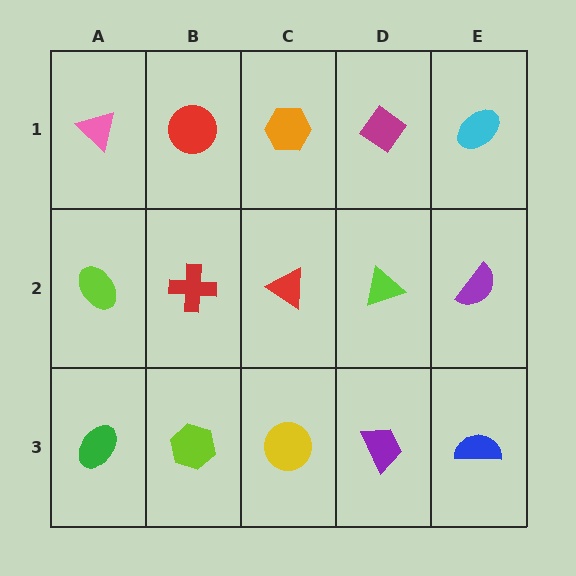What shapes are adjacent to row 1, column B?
A red cross (row 2, column B), a pink triangle (row 1, column A), an orange hexagon (row 1, column C).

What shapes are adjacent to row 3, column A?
A lime ellipse (row 2, column A), a lime hexagon (row 3, column B).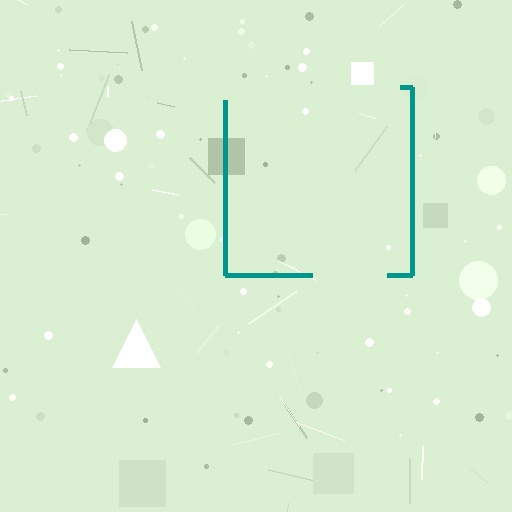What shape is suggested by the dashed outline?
The dashed outline suggests a square.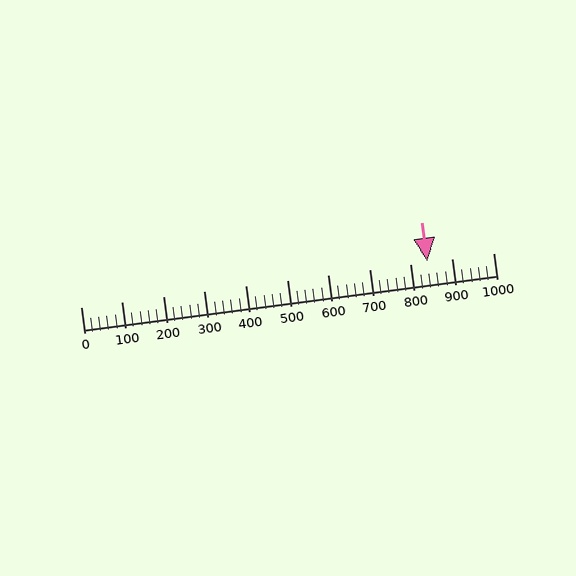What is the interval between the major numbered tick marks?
The major tick marks are spaced 100 units apart.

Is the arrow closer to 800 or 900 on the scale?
The arrow is closer to 800.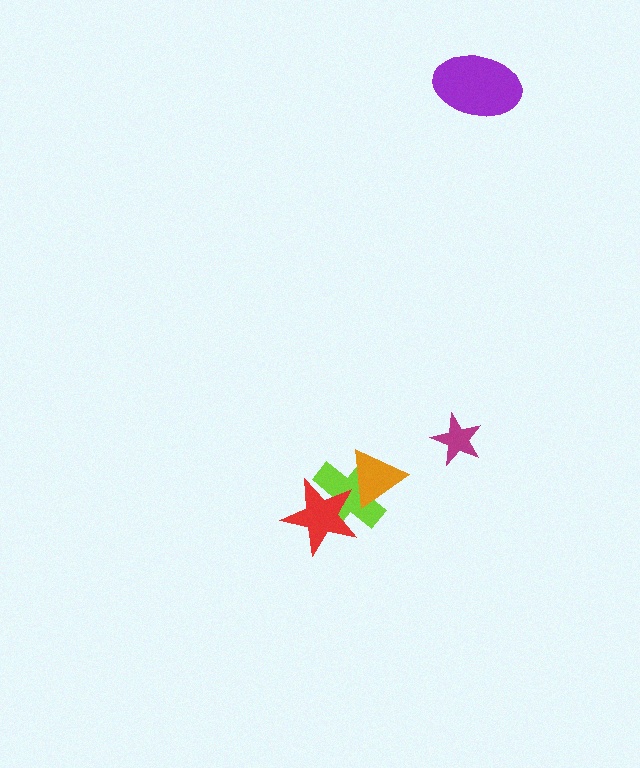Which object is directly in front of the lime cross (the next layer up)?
The orange triangle is directly in front of the lime cross.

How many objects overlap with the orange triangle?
2 objects overlap with the orange triangle.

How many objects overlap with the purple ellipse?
0 objects overlap with the purple ellipse.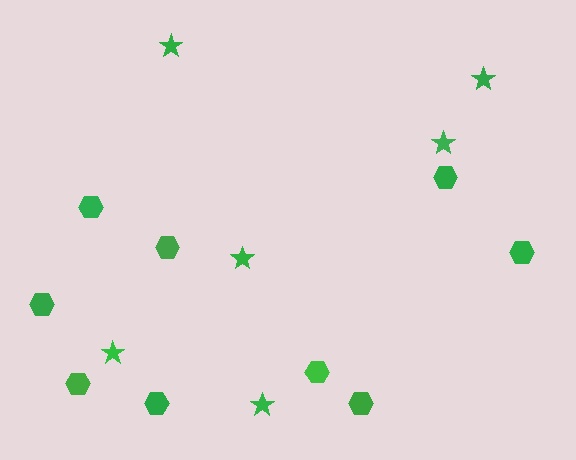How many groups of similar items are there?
There are 2 groups: one group of hexagons (9) and one group of stars (6).